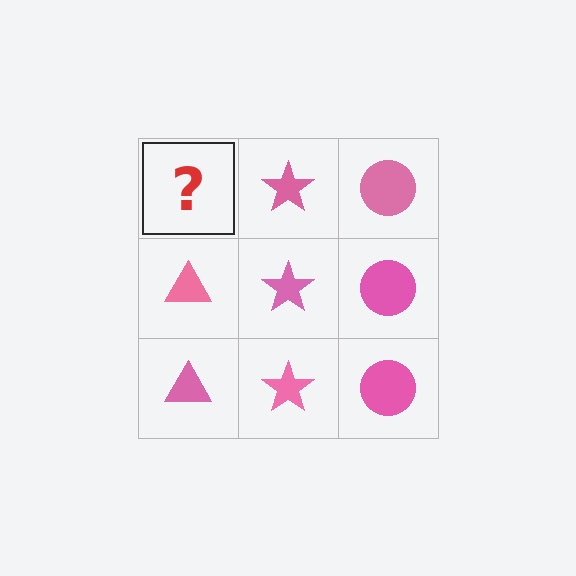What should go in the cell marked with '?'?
The missing cell should contain a pink triangle.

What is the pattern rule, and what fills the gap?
The rule is that each column has a consistent shape. The gap should be filled with a pink triangle.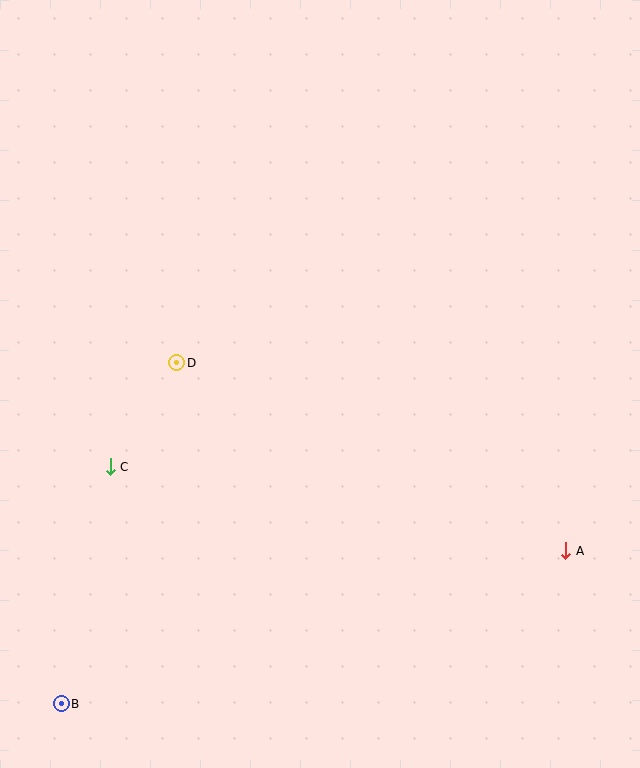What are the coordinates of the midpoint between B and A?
The midpoint between B and A is at (313, 627).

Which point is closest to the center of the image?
Point D at (177, 363) is closest to the center.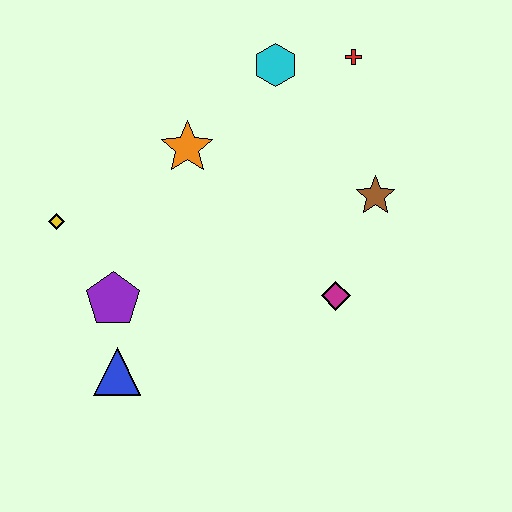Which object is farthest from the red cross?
The blue triangle is farthest from the red cross.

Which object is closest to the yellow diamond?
The purple pentagon is closest to the yellow diamond.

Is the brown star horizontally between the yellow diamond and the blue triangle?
No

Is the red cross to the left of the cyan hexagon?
No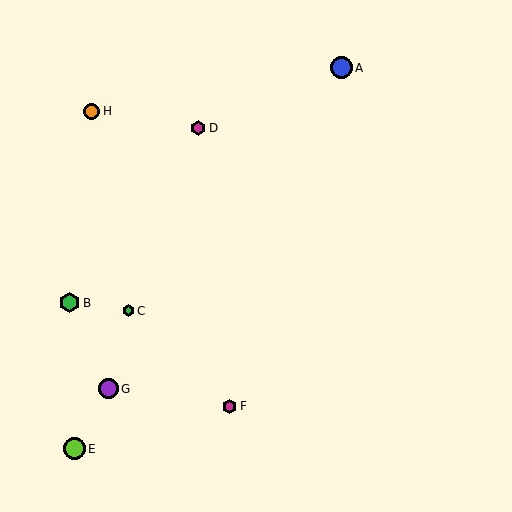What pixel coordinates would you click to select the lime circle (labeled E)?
Click at (74, 449) to select the lime circle E.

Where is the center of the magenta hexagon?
The center of the magenta hexagon is at (198, 128).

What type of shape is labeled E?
Shape E is a lime circle.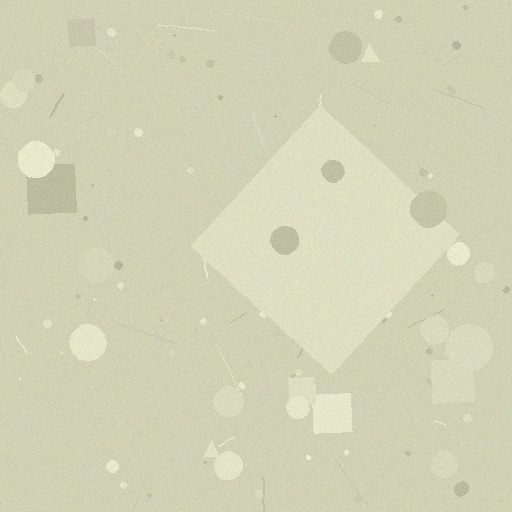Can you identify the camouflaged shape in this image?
The camouflaged shape is a diamond.